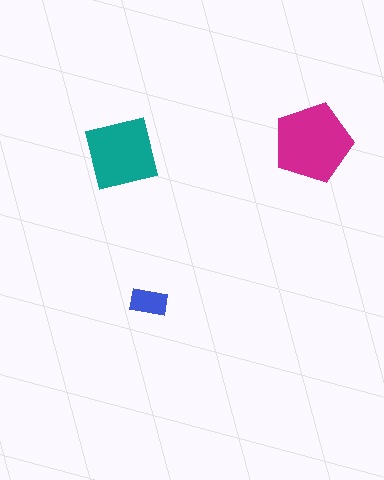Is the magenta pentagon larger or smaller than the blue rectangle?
Larger.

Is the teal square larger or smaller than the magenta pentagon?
Smaller.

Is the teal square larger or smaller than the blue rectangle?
Larger.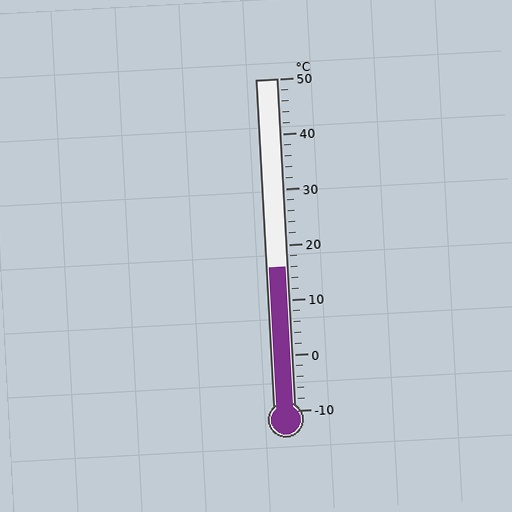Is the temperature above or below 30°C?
The temperature is below 30°C.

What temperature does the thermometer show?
The thermometer shows approximately 16°C.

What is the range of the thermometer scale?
The thermometer scale ranges from -10°C to 50°C.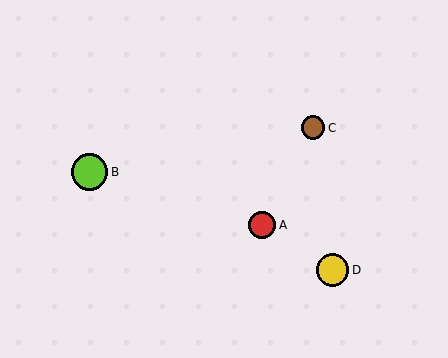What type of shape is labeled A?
Shape A is a red circle.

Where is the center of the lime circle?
The center of the lime circle is at (89, 172).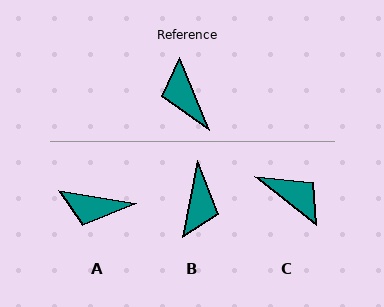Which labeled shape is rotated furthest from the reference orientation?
C, about 151 degrees away.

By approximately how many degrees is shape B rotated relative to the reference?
Approximately 146 degrees counter-clockwise.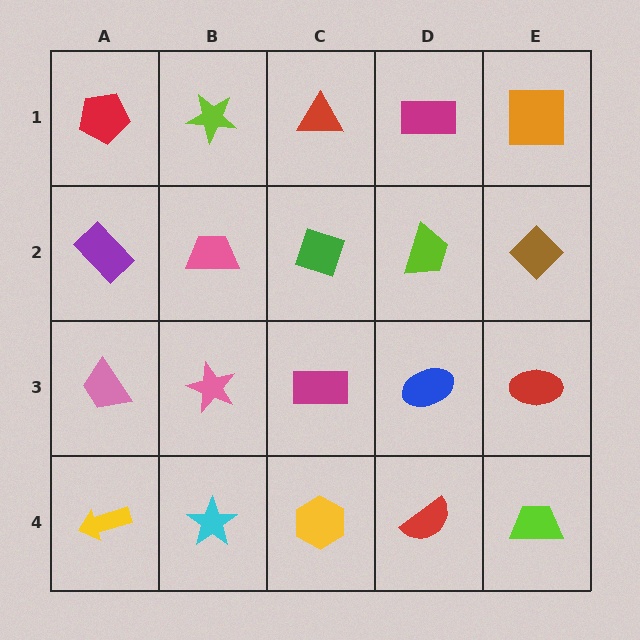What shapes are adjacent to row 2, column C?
A red triangle (row 1, column C), a magenta rectangle (row 3, column C), a pink trapezoid (row 2, column B), a lime trapezoid (row 2, column D).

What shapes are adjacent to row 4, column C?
A magenta rectangle (row 3, column C), a cyan star (row 4, column B), a red semicircle (row 4, column D).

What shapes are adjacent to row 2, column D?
A magenta rectangle (row 1, column D), a blue ellipse (row 3, column D), a green diamond (row 2, column C), a brown diamond (row 2, column E).